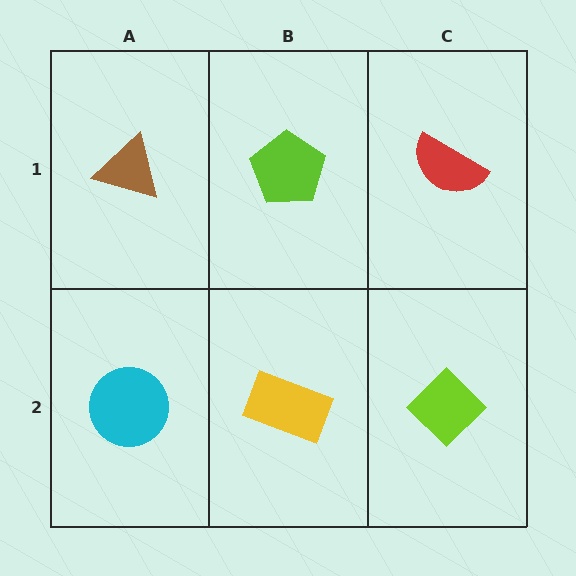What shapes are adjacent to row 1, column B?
A yellow rectangle (row 2, column B), a brown triangle (row 1, column A), a red semicircle (row 1, column C).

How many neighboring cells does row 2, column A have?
2.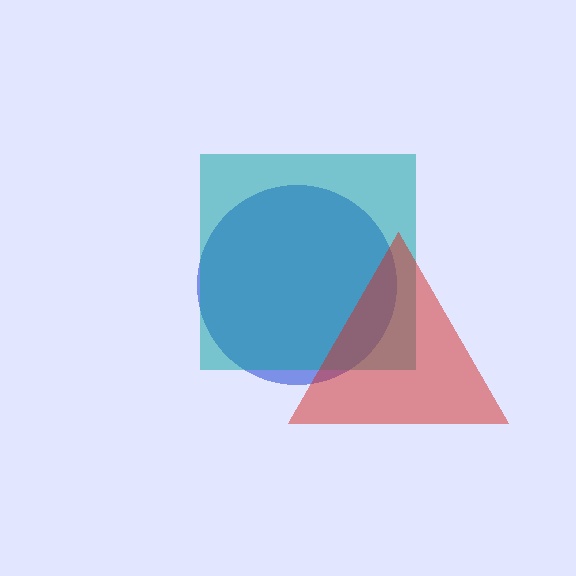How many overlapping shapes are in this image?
There are 3 overlapping shapes in the image.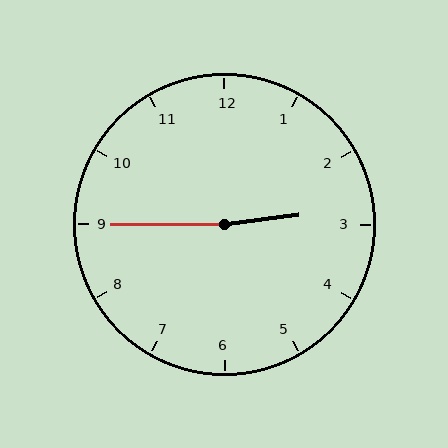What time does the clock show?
2:45.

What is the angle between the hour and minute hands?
Approximately 172 degrees.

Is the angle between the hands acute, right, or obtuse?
It is obtuse.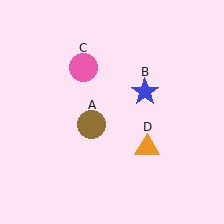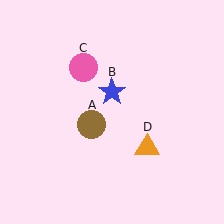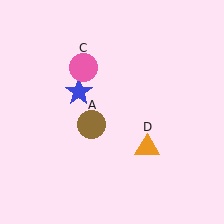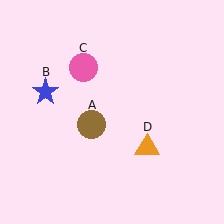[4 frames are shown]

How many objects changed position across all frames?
1 object changed position: blue star (object B).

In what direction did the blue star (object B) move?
The blue star (object B) moved left.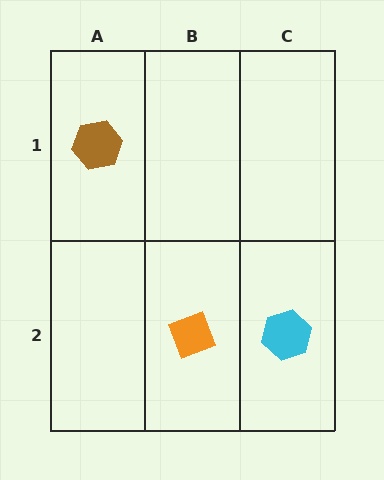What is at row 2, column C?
A cyan hexagon.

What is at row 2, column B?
An orange diamond.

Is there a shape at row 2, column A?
No, that cell is empty.